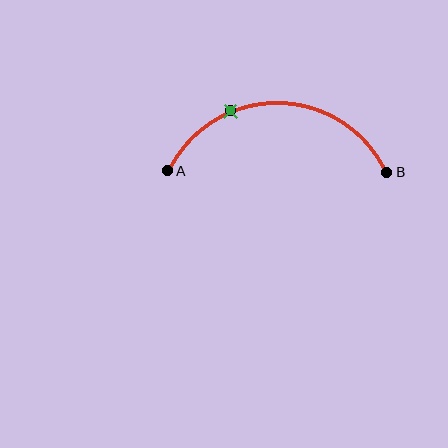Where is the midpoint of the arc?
The arc midpoint is the point on the curve farthest from the straight line joining A and B. It sits above that line.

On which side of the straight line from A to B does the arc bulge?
The arc bulges above the straight line connecting A and B.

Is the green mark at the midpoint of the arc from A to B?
No. The green mark lies on the arc but is closer to endpoint A. The arc midpoint would be at the point on the curve equidistant along the arc from both A and B.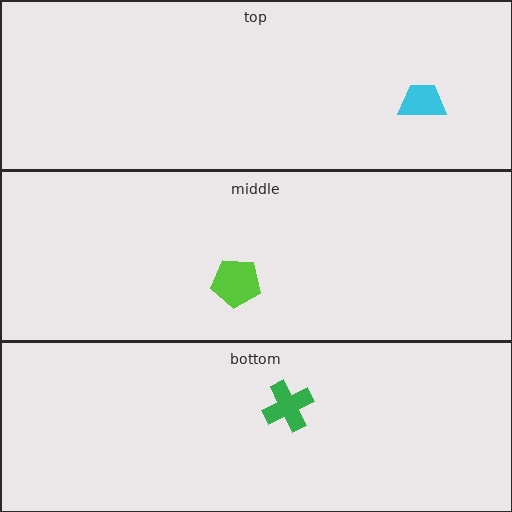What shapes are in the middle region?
The lime pentagon.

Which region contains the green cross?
The bottom region.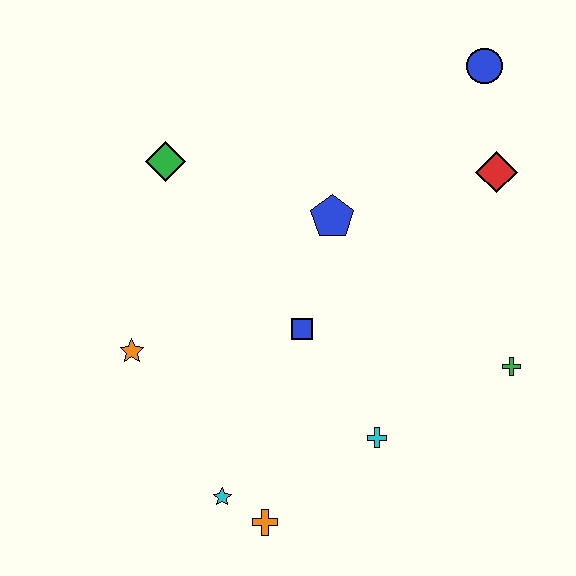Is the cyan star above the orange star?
No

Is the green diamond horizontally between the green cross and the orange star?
Yes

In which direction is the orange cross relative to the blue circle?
The orange cross is below the blue circle.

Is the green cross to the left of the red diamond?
No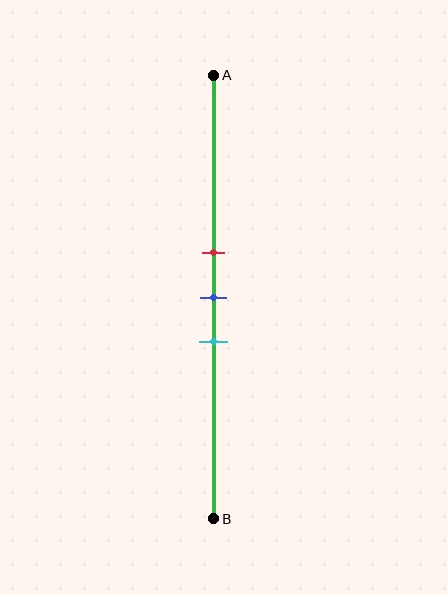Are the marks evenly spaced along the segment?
Yes, the marks are approximately evenly spaced.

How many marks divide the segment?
There are 3 marks dividing the segment.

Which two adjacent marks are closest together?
The red and blue marks are the closest adjacent pair.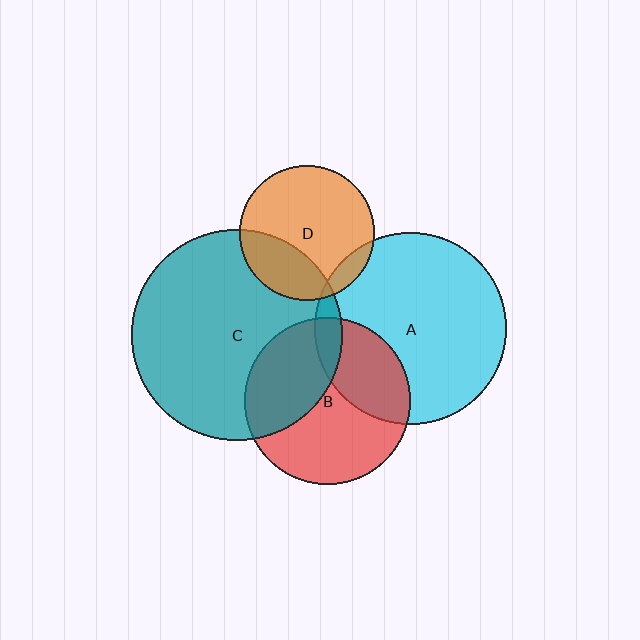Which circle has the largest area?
Circle C (teal).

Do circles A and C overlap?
Yes.